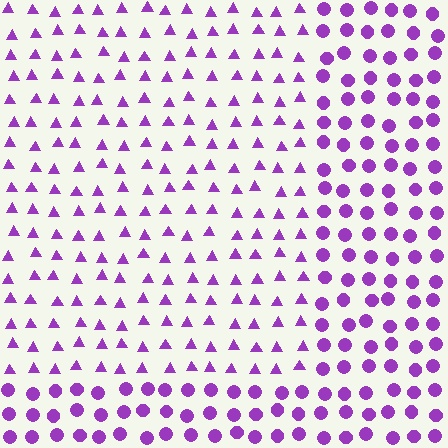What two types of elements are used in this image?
The image uses triangles inside the rectangle region and circles outside it.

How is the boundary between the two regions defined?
The boundary is defined by a change in element shape: triangles inside vs. circles outside. All elements share the same color and spacing.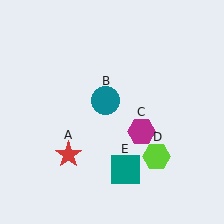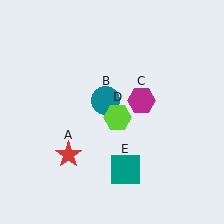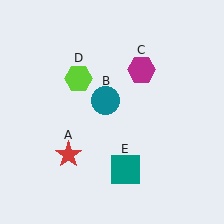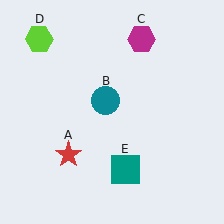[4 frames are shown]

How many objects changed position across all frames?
2 objects changed position: magenta hexagon (object C), lime hexagon (object D).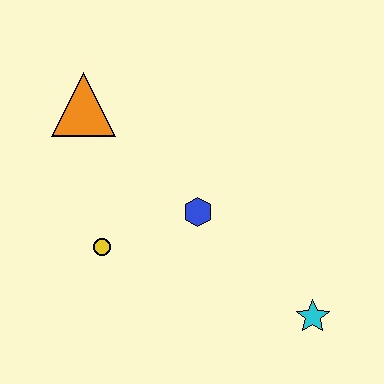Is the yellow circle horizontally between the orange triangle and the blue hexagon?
Yes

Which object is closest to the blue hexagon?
The yellow circle is closest to the blue hexagon.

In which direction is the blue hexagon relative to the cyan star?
The blue hexagon is to the left of the cyan star.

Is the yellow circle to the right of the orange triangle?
Yes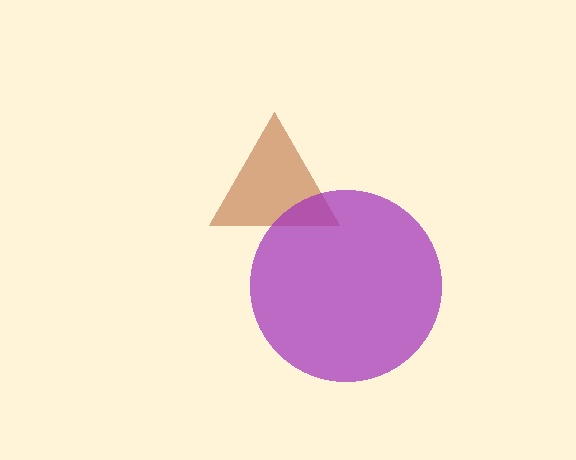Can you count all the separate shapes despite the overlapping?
Yes, there are 2 separate shapes.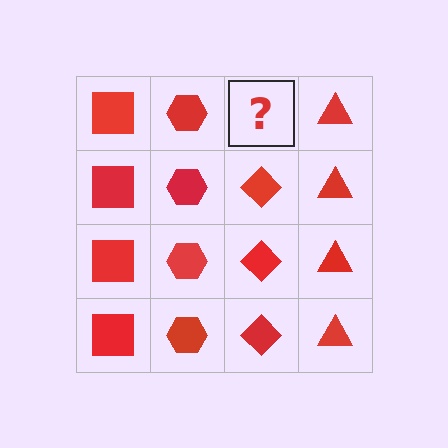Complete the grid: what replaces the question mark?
The question mark should be replaced with a red diamond.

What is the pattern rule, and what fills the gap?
The rule is that each column has a consistent shape. The gap should be filled with a red diamond.